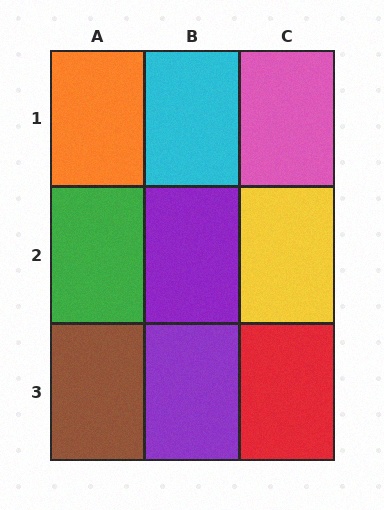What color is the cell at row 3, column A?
Brown.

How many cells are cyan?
1 cell is cyan.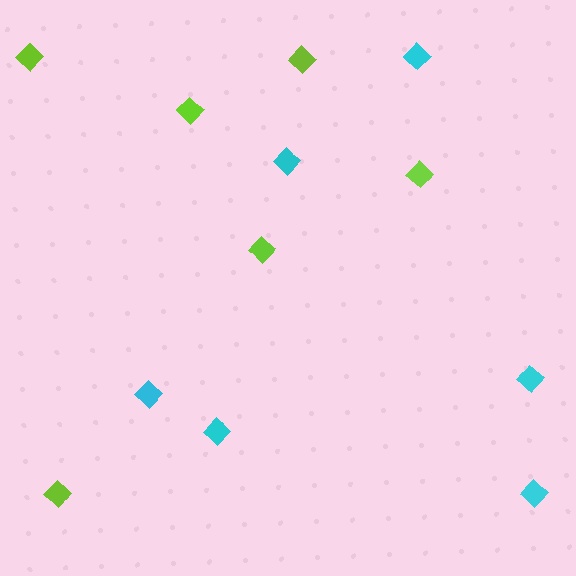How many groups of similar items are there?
There are 2 groups: one group of lime diamonds (6) and one group of cyan diamonds (6).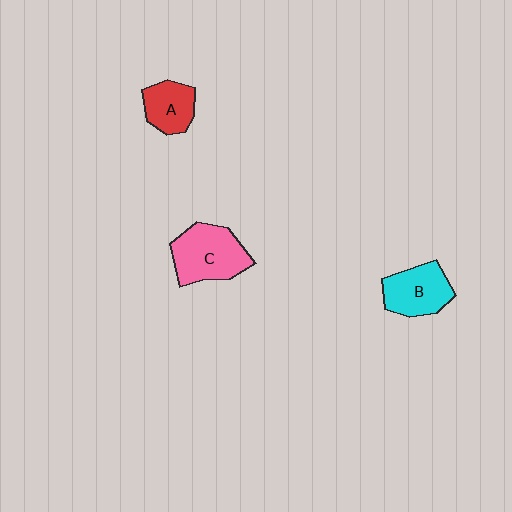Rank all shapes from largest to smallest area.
From largest to smallest: C (pink), B (cyan), A (red).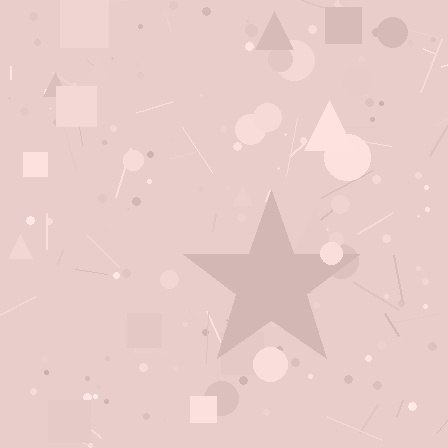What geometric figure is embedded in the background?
A star is embedded in the background.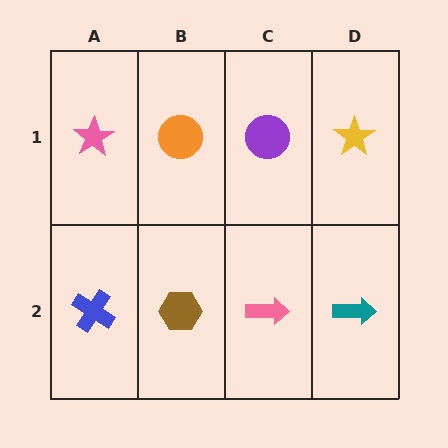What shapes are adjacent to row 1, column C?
A pink arrow (row 2, column C), an orange circle (row 1, column B), a yellow star (row 1, column D).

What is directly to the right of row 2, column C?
A teal arrow.